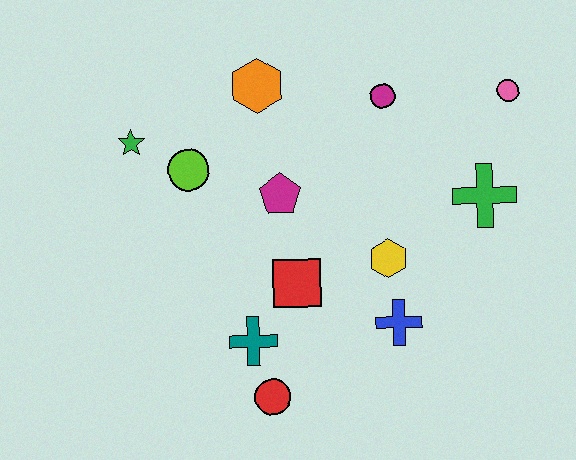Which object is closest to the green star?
The lime circle is closest to the green star.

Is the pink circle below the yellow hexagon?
No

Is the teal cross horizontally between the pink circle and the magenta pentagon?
No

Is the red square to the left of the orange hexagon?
No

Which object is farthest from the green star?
The pink circle is farthest from the green star.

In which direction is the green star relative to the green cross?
The green star is to the left of the green cross.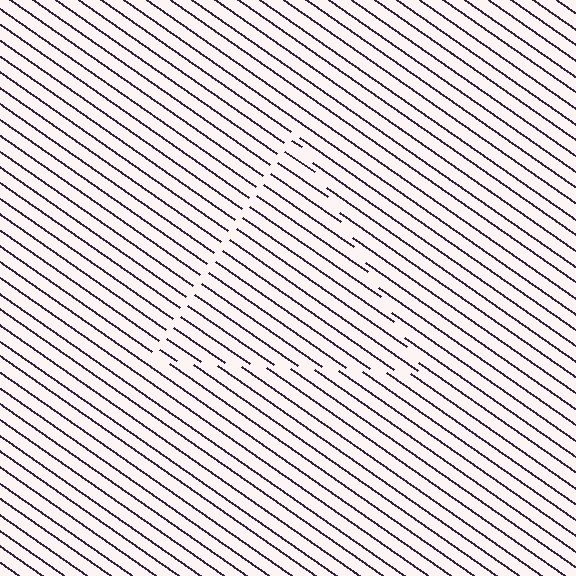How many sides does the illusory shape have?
3 sides — the line-ends trace a triangle.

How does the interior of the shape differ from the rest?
The interior of the shape contains the same grating, shifted by half a period — the contour is defined by the phase discontinuity where line-ends from the inner and outer gratings abut.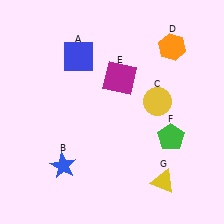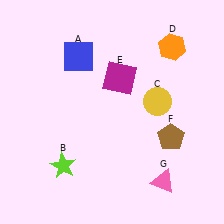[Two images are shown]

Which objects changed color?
B changed from blue to lime. F changed from green to brown. G changed from yellow to pink.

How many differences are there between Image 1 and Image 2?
There are 3 differences between the two images.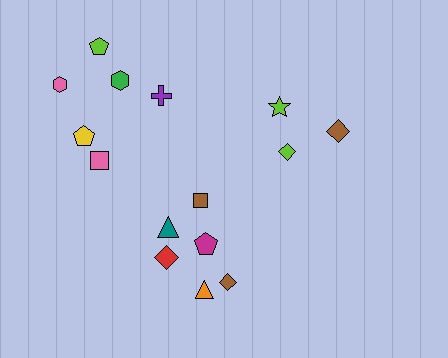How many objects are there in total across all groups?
There are 15 objects.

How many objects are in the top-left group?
There are 6 objects.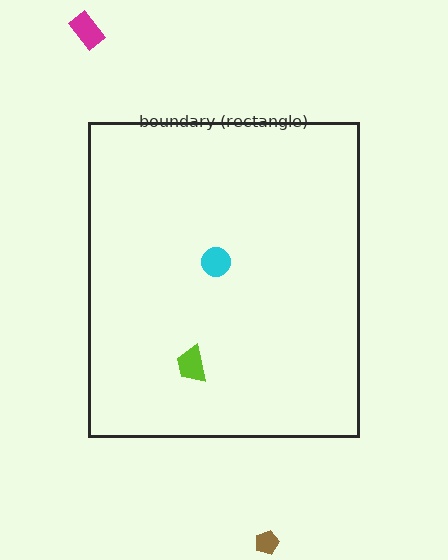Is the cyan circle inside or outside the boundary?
Inside.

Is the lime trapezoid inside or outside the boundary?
Inside.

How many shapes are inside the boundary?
2 inside, 2 outside.